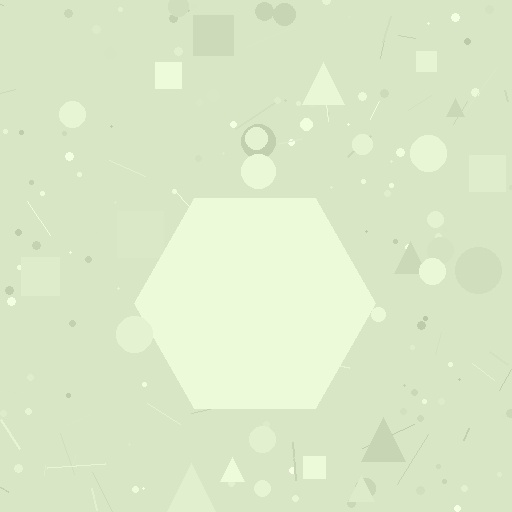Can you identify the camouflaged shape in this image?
The camouflaged shape is a hexagon.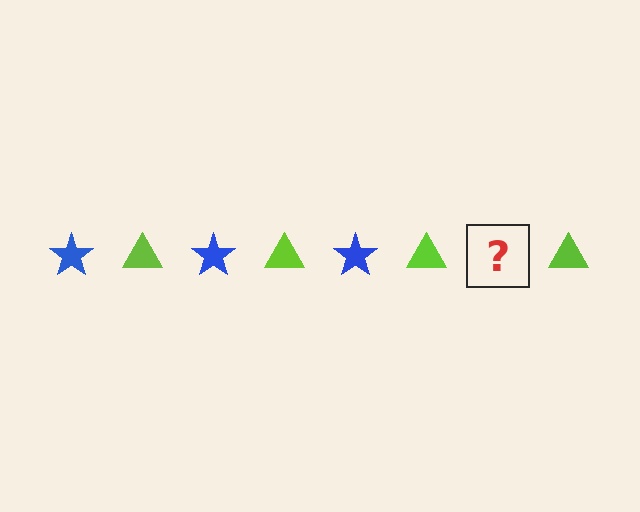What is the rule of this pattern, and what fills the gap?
The rule is that the pattern alternates between blue star and lime triangle. The gap should be filled with a blue star.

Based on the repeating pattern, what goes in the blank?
The blank should be a blue star.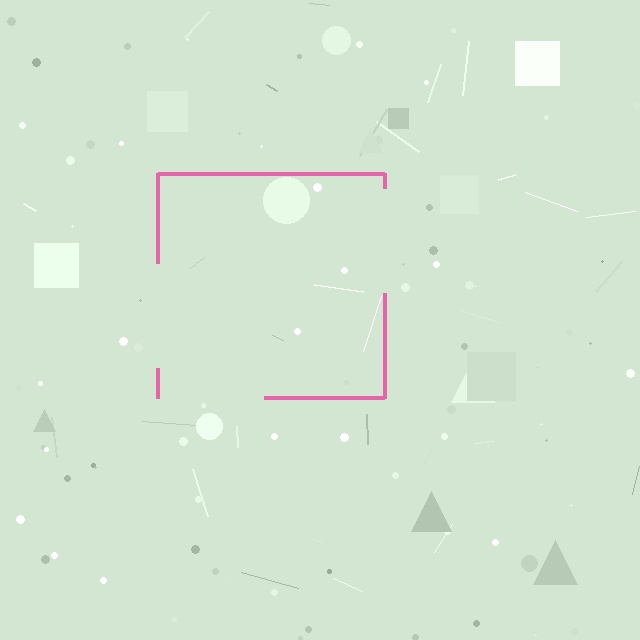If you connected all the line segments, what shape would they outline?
They would outline a square.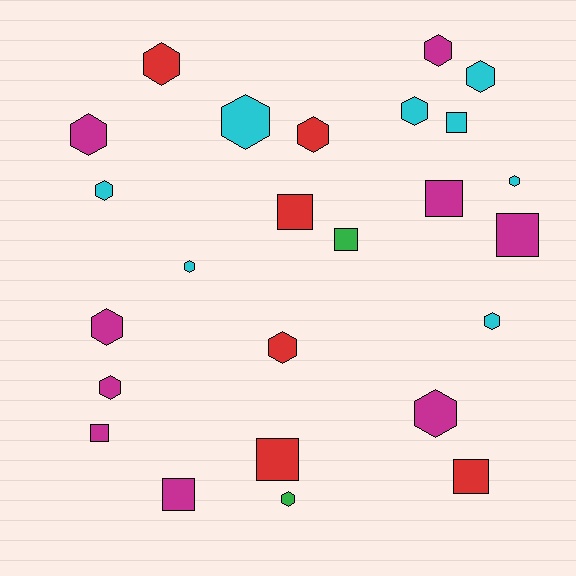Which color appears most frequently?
Magenta, with 9 objects.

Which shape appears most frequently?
Hexagon, with 16 objects.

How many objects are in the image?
There are 25 objects.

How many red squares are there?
There are 3 red squares.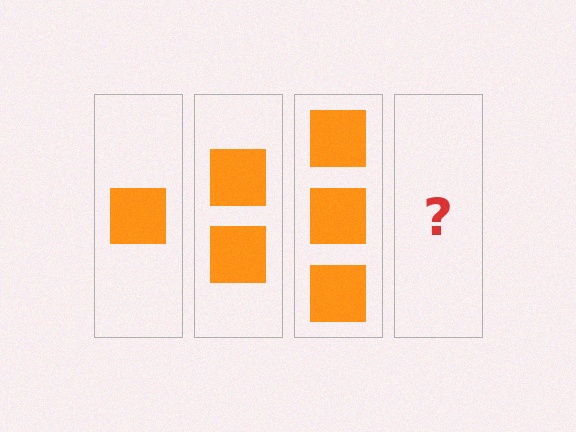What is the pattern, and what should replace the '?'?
The pattern is that each step adds one more square. The '?' should be 4 squares.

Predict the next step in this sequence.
The next step is 4 squares.